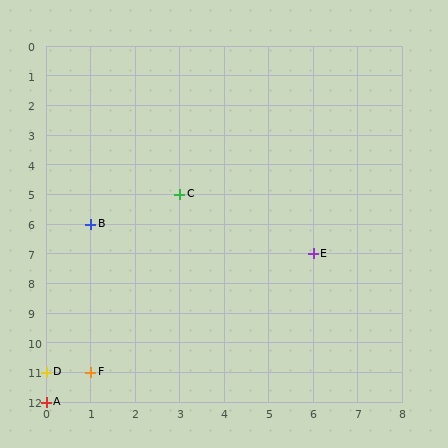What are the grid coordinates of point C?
Point C is at grid coordinates (3, 5).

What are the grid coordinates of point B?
Point B is at grid coordinates (1, 6).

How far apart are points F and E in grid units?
Points F and E are 5 columns and 4 rows apart (about 6.4 grid units diagonally).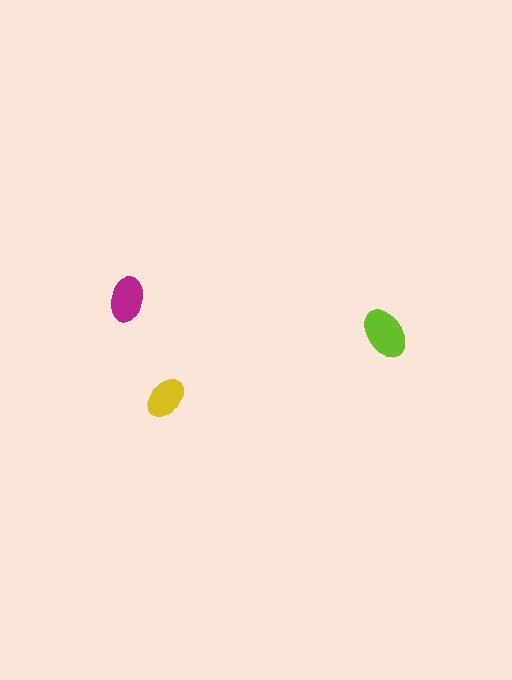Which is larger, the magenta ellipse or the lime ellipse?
The lime one.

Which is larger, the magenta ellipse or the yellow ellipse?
The magenta one.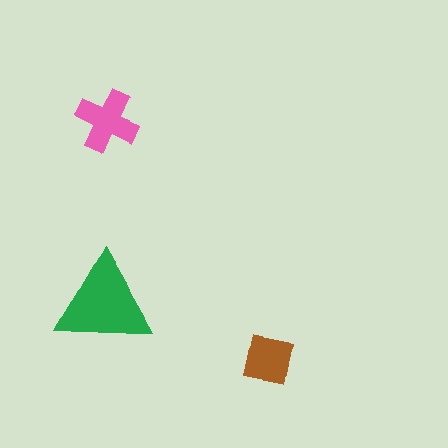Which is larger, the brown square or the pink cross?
The pink cross.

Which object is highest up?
The pink cross is topmost.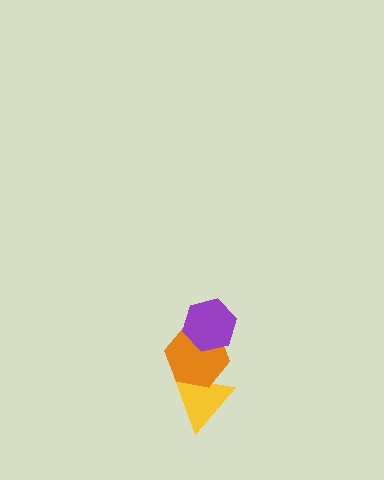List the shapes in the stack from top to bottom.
From top to bottom: the purple hexagon, the orange hexagon, the yellow triangle.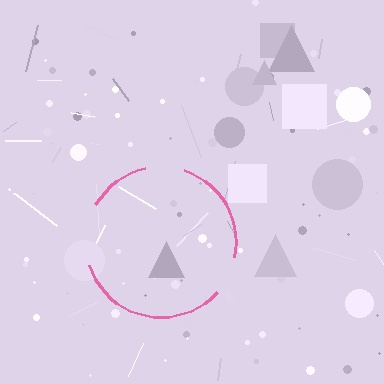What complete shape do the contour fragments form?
The contour fragments form a circle.